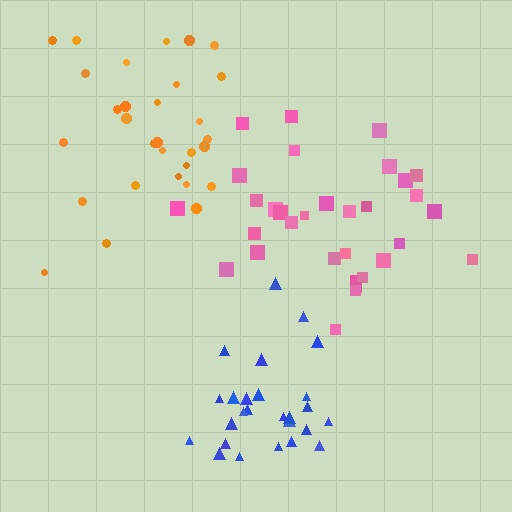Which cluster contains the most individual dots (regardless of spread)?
Pink (32).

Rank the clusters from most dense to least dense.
pink, orange, blue.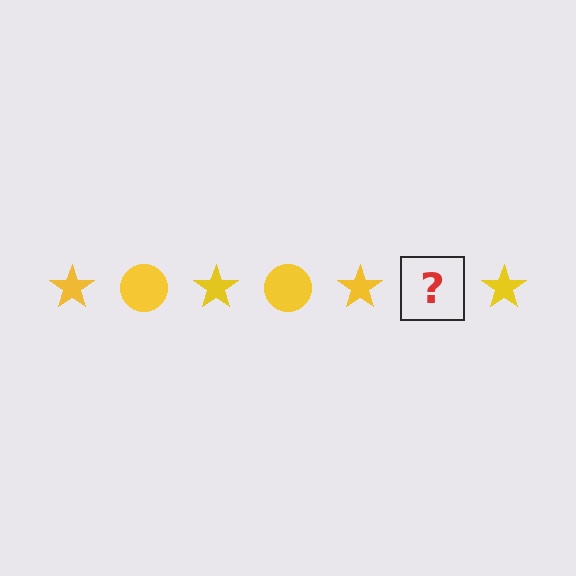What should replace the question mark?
The question mark should be replaced with a yellow circle.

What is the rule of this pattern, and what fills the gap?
The rule is that the pattern cycles through star, circle shapes in yellow. The gap should be filled with a yellow circle.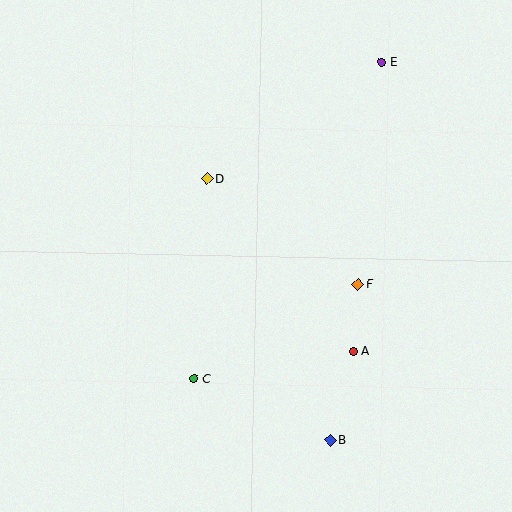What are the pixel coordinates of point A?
Point A is at (353, 351).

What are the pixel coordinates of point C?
Point C is at (194, 378).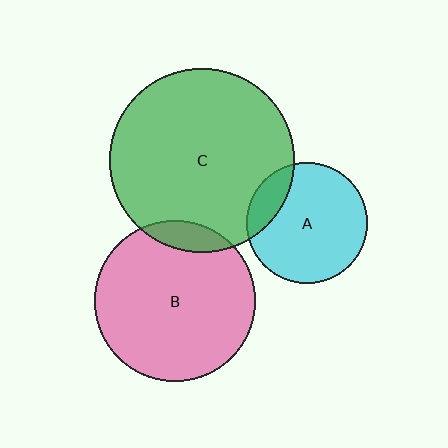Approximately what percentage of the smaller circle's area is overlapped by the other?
Approximately 10%.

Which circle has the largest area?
Circle C (green).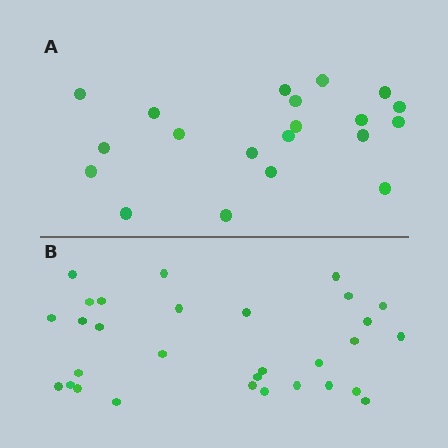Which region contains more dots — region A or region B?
Region B (the bottom region) has more dots.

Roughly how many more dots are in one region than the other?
Region B has roughly 10 or so more dots than region A.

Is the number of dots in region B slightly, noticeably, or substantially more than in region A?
Region B has substantially more. The ratio is roughly 1.5 to 1.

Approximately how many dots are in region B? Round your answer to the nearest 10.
About 30 dots.